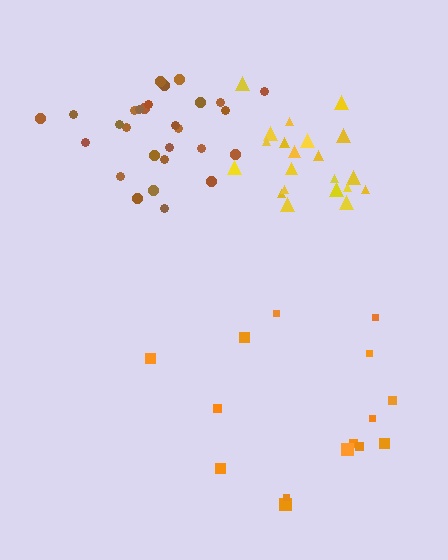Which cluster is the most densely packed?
Yellow.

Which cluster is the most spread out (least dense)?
Orange.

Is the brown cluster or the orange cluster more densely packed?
Brown.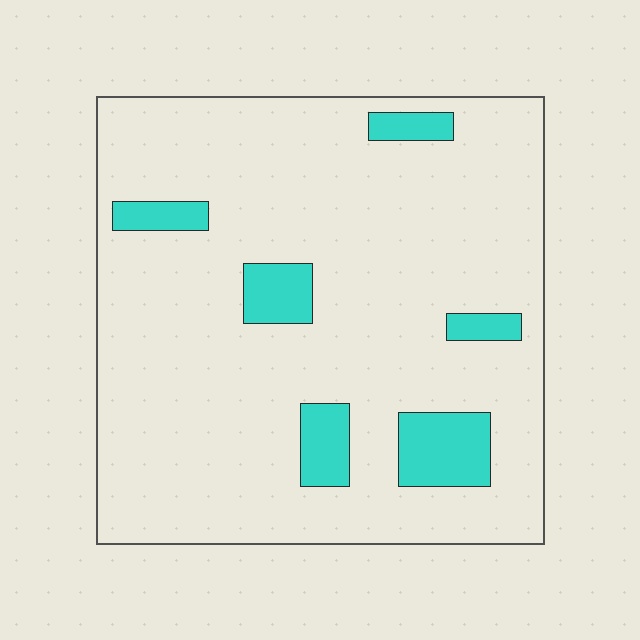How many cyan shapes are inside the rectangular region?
6.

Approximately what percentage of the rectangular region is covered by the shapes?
Approximately 10%.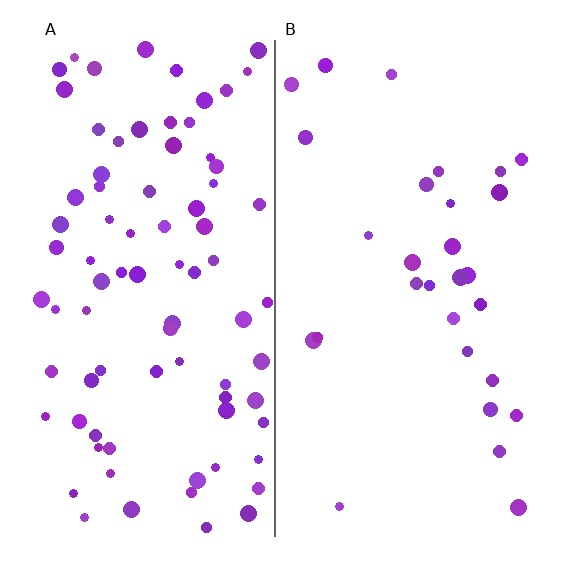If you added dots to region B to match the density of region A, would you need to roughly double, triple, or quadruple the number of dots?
Approximately triple.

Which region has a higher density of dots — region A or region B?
A (the left).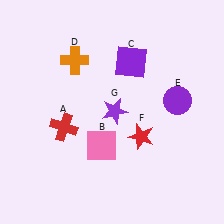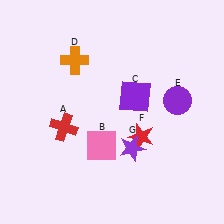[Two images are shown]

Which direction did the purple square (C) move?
The purple square (C) moved down.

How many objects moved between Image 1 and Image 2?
2 objects moved between the two images.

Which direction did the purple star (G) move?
The purple star (G) moved down.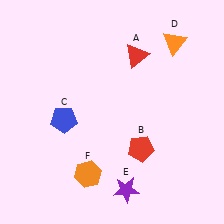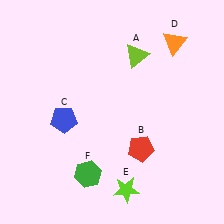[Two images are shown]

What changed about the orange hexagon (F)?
In Image 1, F is orange. In Image 2, it changed to green.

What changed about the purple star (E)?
In Image 1, E is purple. In Image 2, it changed to lime.